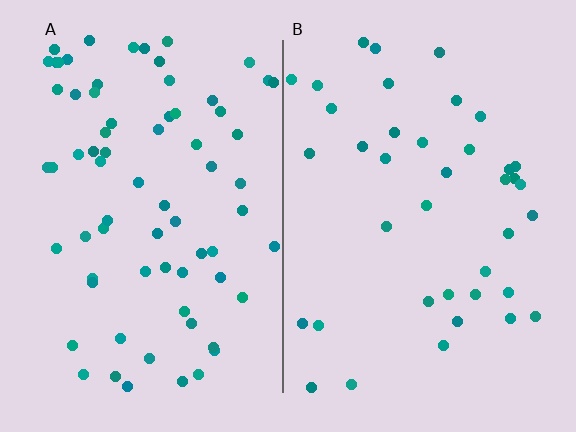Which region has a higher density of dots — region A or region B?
A (the left).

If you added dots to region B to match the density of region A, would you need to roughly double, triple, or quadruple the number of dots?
Approximately double.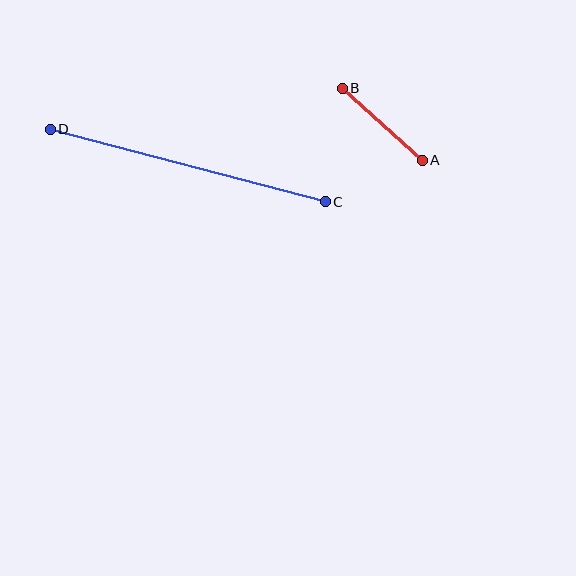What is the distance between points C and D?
The distance is approximately 284 pixels.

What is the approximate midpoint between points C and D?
The midpoint is at approximately (188, 166) pixels.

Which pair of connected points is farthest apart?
Points C and D are farthest apart.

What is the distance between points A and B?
The distance is approximately 107 pixels.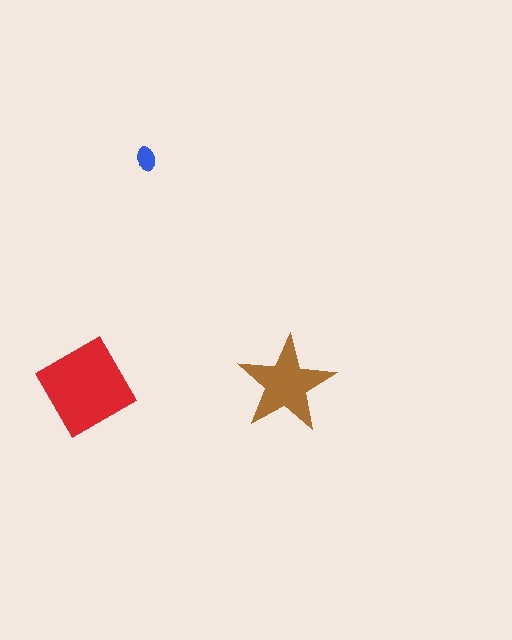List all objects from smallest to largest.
The blue ellipse, the brown star, the red square.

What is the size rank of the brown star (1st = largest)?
2nd.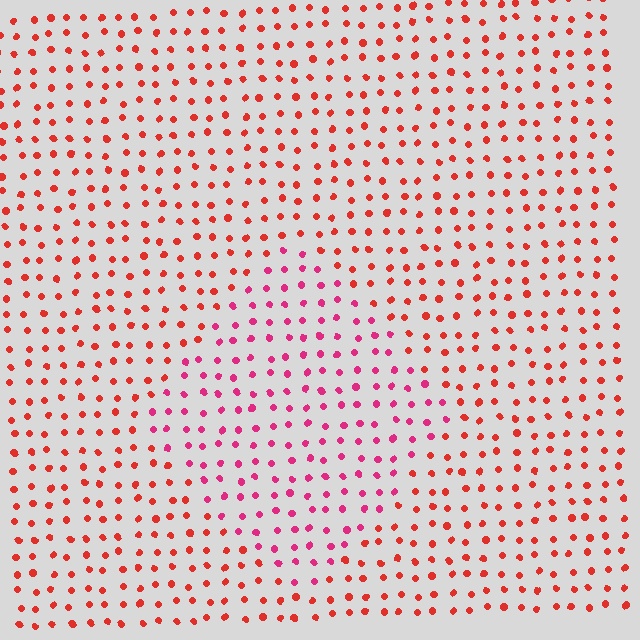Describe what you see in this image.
The image is filled with small red elements in a uniform arrangement. A diamond-shaped region is visible where the elements are tinted to a slightly different hue, forming a subtle color boundary.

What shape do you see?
I see a diamond.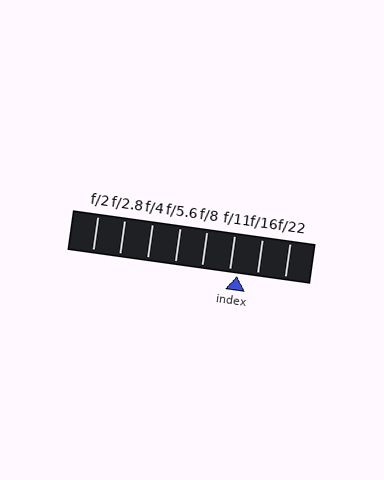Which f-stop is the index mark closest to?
The index mark is closest to f/11.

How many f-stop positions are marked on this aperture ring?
There are 8 f-stop positions marked.